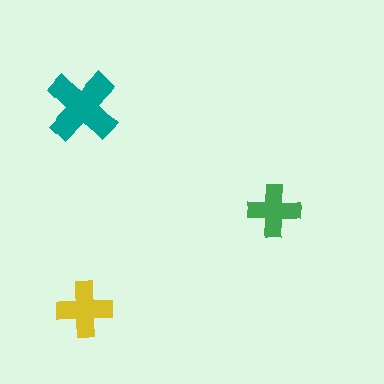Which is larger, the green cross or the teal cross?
The teal one.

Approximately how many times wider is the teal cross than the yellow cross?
About 1.5 times wider.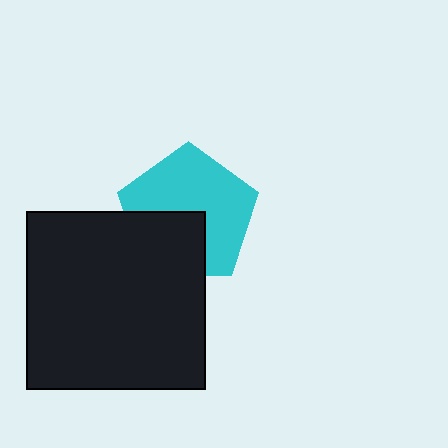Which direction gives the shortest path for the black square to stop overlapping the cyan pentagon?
Moving down gives the shortest separation.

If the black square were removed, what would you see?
You would see the complete cyan pentagon.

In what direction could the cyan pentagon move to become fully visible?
The cyan pentagon could move up. That would shift it out from behind the black square entirely.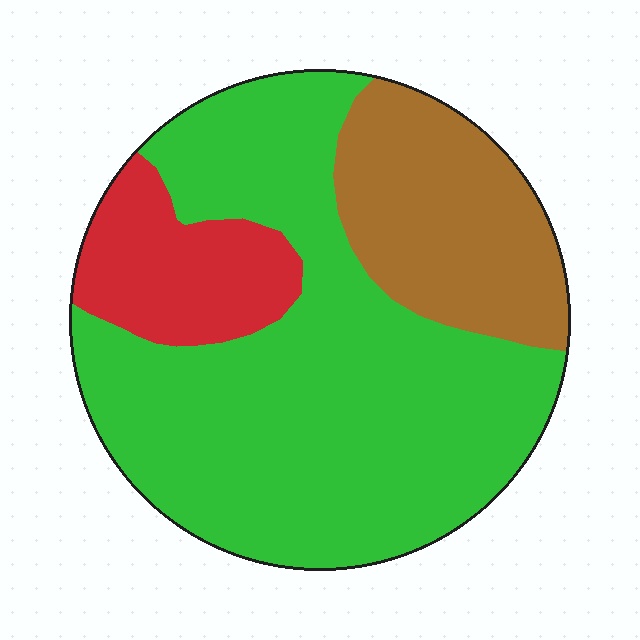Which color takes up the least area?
Red, at roughly 15%.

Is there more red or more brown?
Brown.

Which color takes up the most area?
Green, at roughly 65%.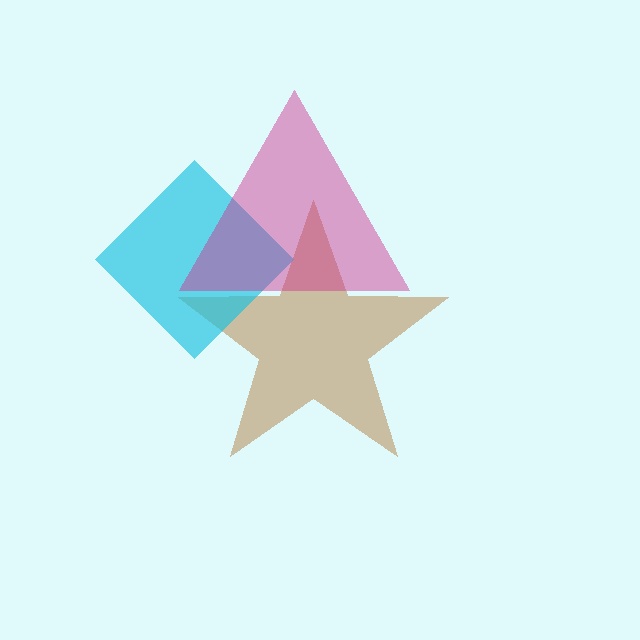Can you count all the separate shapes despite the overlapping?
Yes, there are 3 separate shapes.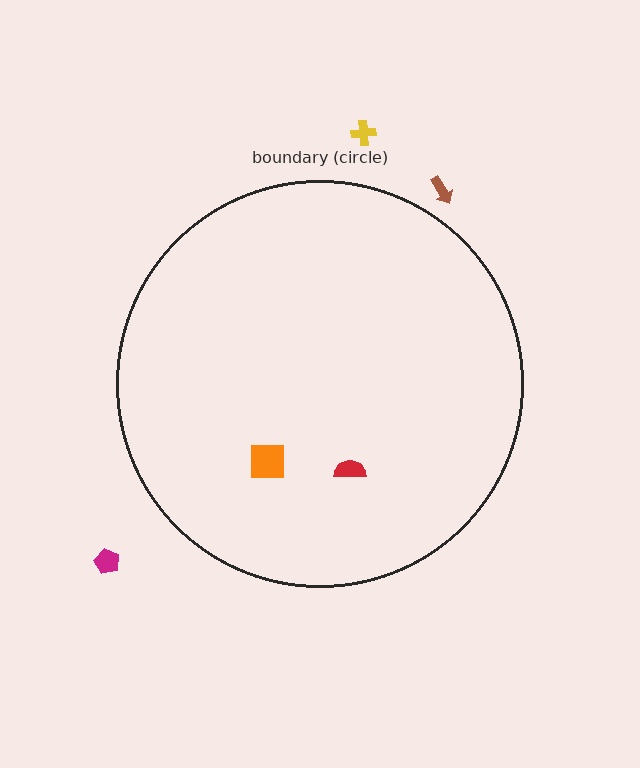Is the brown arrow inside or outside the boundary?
Outside.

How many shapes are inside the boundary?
2 inside, 3 outside.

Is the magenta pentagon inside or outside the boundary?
Outside.